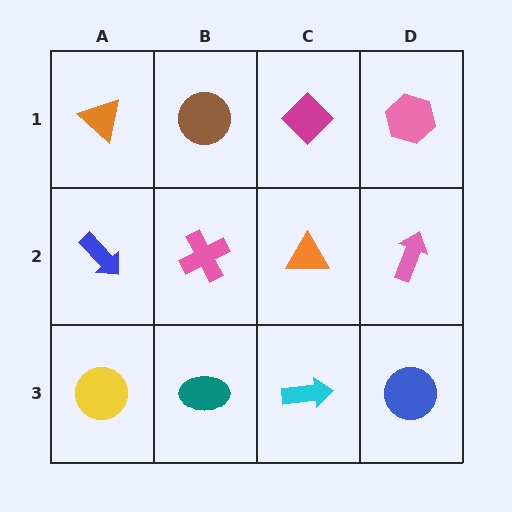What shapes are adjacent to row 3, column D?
A pink arrow (row 2, column D), a cyan arrow (row 3, column C).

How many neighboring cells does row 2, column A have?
3.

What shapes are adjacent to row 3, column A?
A blue arrow (row 2, column A), a teal ellipse (row 3, column B).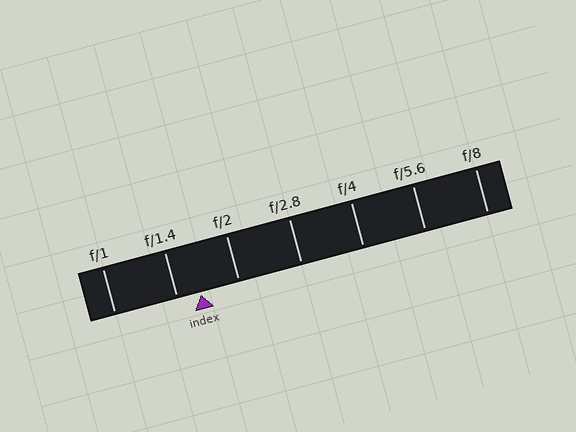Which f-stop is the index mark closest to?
The index mark is closest to f/1.4.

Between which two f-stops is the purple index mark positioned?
The index mark is between f/1.4 and f/2.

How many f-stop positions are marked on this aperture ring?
There are 7 f-stop positions marked.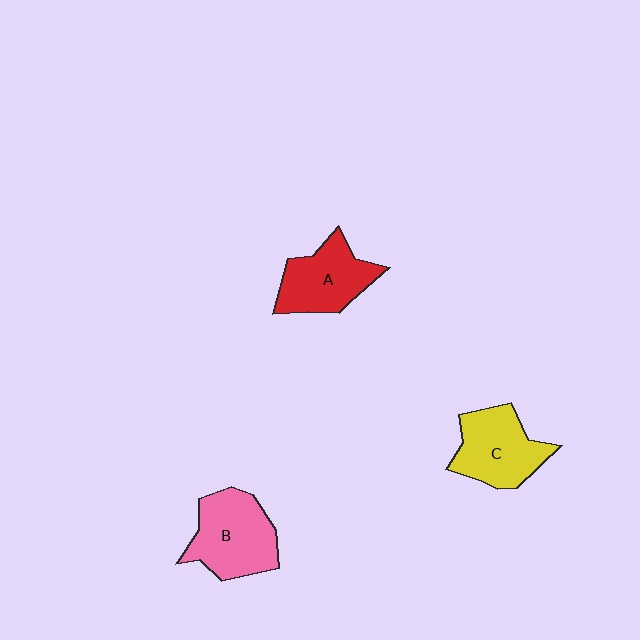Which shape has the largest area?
Shape B (pink).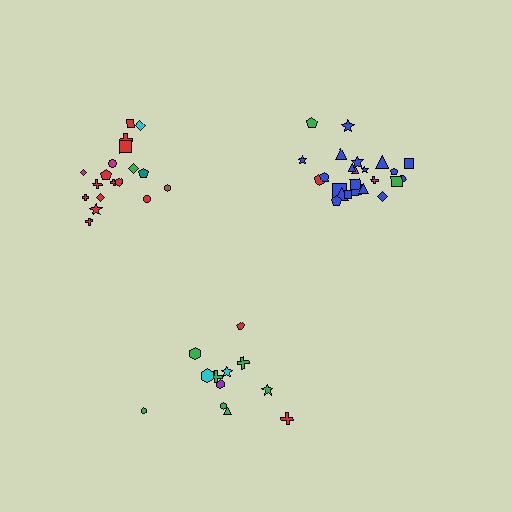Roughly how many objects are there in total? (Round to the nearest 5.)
Roughly 55 objects in total.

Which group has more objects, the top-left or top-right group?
The top-right group.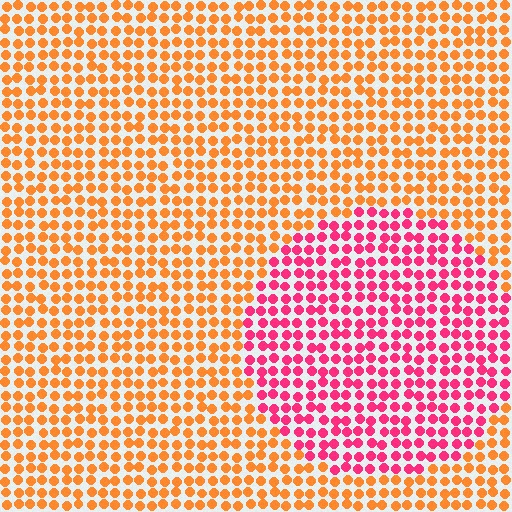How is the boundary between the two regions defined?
The boundary is defined purely by a slight shift in hue (about 50 degrees). Spacing, size, and orientation are identical on both sides.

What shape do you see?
I see a circle.